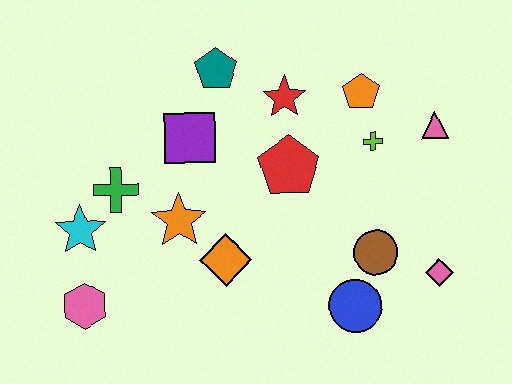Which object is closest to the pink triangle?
The lime cross is closest to the pink triangle.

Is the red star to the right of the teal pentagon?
Yes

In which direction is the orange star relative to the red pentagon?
The orange star is to the left of the red pentagon.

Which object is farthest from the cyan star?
The pink triangle is farthest from the cyan star.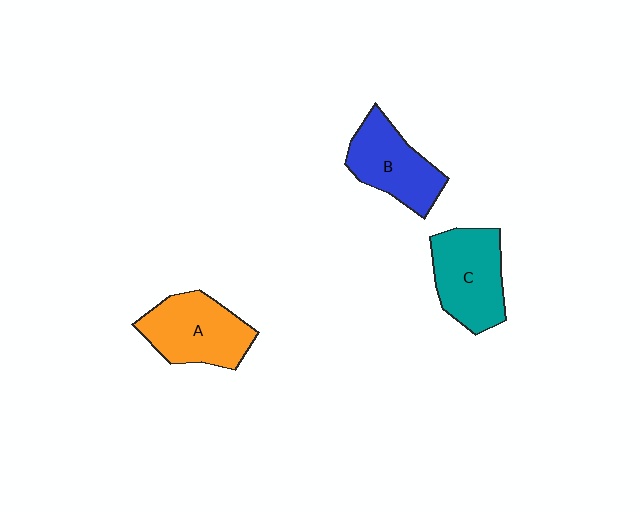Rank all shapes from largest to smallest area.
From largest to smallest: A (orange), C (teal), B (blue).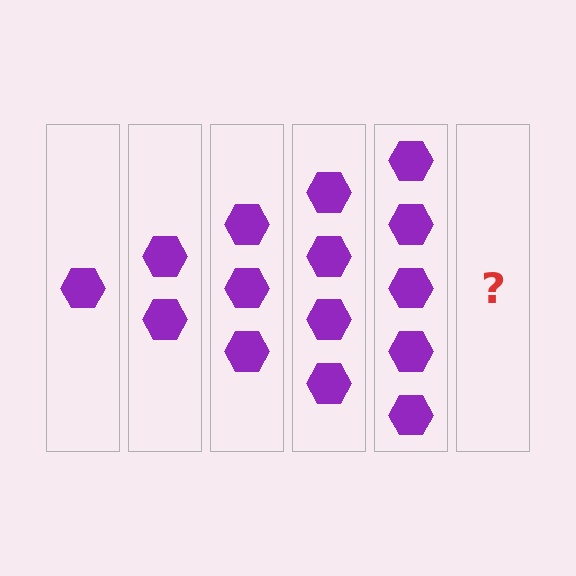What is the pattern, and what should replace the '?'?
The pattern is that each step adds one more hexagon. The '?' should be 6 hexagons.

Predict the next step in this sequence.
The next step is 6 hexagons.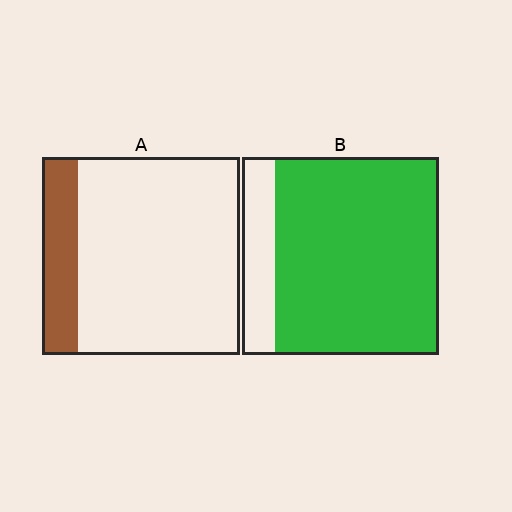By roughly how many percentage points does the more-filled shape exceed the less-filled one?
By roughly 65 percentage points (B over A).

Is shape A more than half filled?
No.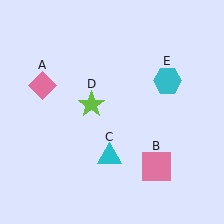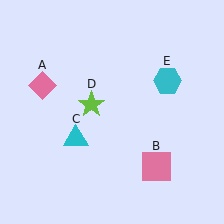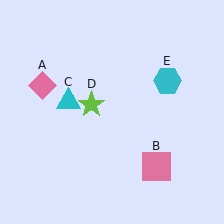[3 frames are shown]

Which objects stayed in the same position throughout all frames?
Pink diamond (object A) and pink square (object B) and lime star (object D) and cyan hexagon (object E) remained stationary.